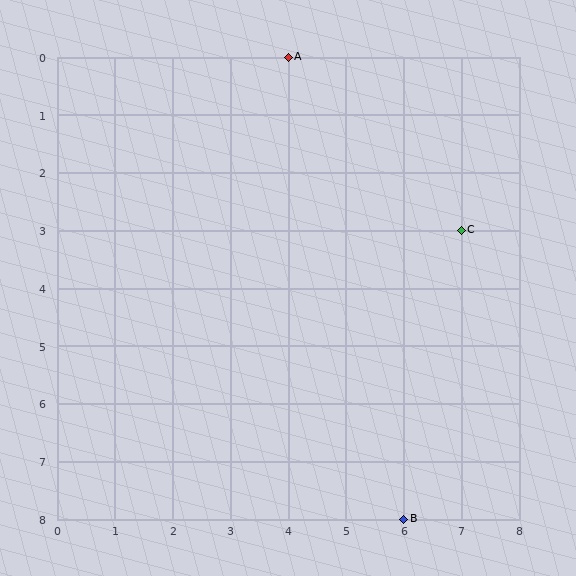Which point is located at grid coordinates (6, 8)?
Point B is at (6, 8).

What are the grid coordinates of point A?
Point A is at grid coordinates (4, 0).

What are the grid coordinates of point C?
Point C is at grid coordinates (7, 3).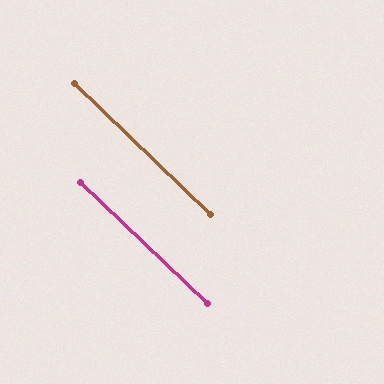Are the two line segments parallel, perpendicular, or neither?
Parallel — their directions differ by only 0.1°.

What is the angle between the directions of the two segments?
Approximately 0 degrees.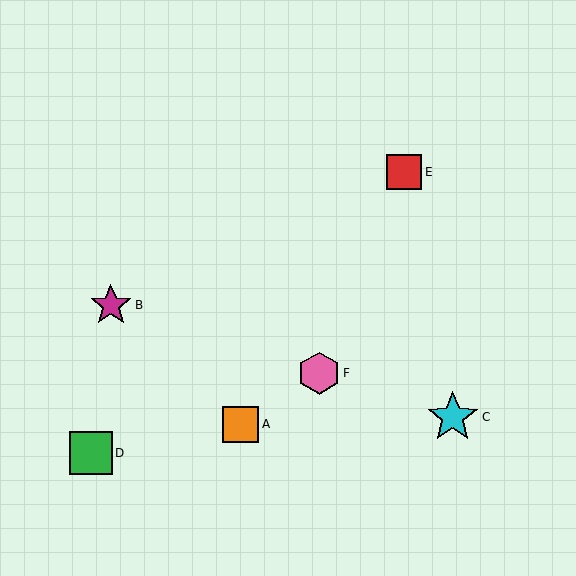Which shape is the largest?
The cyan star (labeled C) is the largest.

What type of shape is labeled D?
Shape D is a green square.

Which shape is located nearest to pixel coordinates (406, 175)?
The red square (labeled E) at (404, 172) is nearest to that location.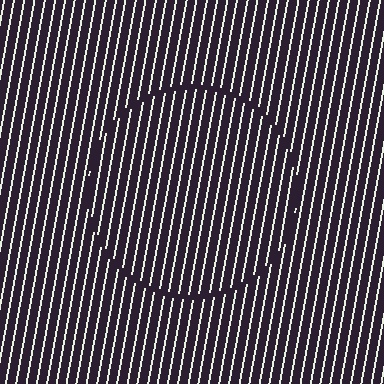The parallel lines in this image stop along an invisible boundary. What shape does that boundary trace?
An illusory circle. The interior of the shape contains the same grating, shifted by half a period — the contour is defined by the phase discontinuity where line-ends from the inner and outer gratings abut.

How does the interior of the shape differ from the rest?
The interior of the shape contains the same grating, shifted by half a period — the contour is defined by the phase discontinuity where line-ends from the inner and outer gratings abut.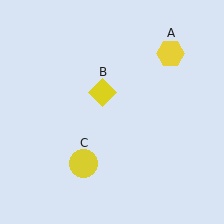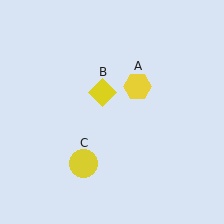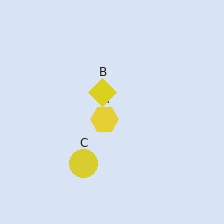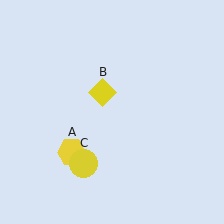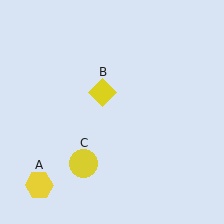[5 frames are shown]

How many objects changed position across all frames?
1 object changed position: yellow hexagon (object A).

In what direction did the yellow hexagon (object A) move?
The yellow hexagon (object A) moved down and to the left.